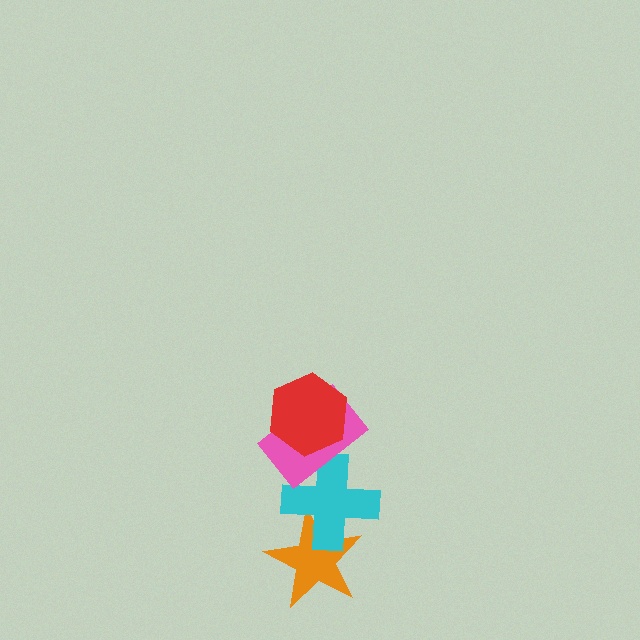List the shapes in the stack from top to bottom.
From top to bottom: the red hexagon, the pink rectangle, the cyan cross, the orange star.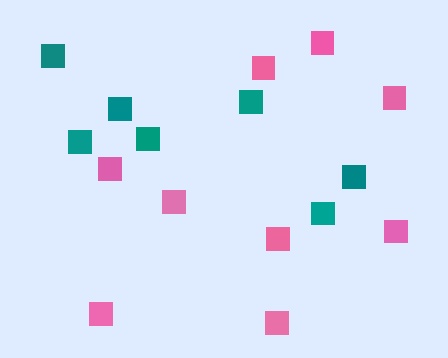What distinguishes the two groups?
There are 2 groups: one group of teal squares (7) and one group of pink squares (9).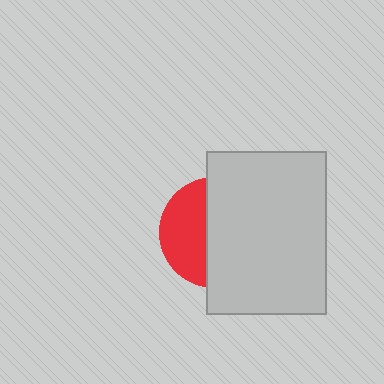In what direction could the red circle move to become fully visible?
The red circle could move left. That would shift it out from behind the light gray rectangle entirely.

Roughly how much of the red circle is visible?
A small part of it is visible (roughly 40%).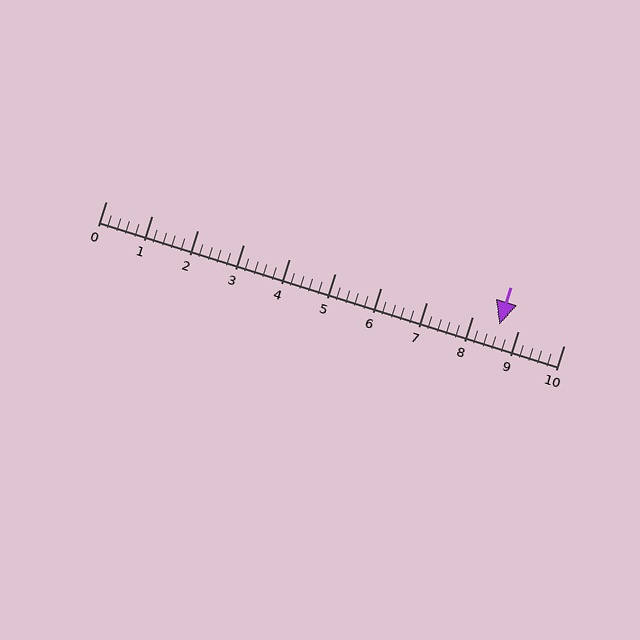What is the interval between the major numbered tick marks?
The major tick marks are spaced 1 units apart.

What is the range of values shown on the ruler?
The ruler shows values from 0 to 10.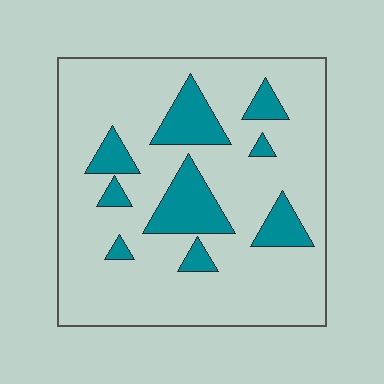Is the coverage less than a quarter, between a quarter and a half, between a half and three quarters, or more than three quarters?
Less than a quarter.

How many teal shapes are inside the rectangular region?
9.